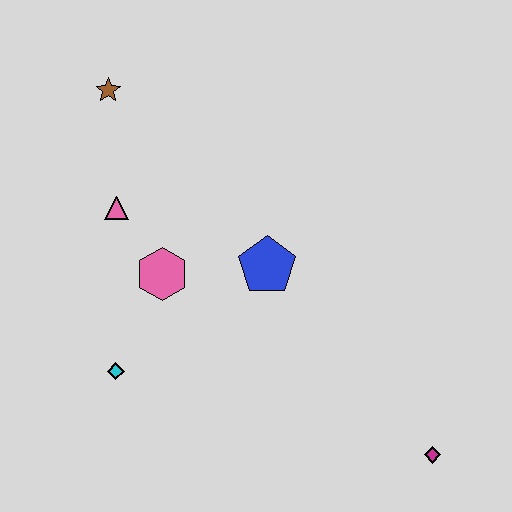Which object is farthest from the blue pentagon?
The magenta diamond is farthest from the blue pentagon.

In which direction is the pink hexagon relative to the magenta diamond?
The pink hexagon is to the left of the magenta diamond.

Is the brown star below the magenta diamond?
No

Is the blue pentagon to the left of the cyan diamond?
No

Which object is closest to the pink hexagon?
The pink triangle is closest to the pink hexagon.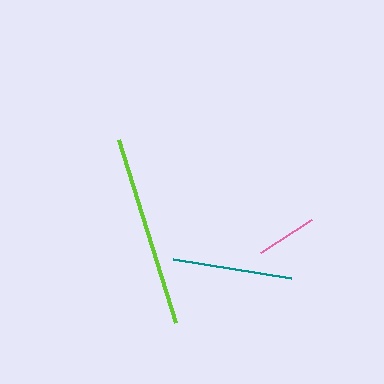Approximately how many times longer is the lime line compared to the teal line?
The lime line is approximately 1.6 times the length of the teal line.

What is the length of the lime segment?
The lime segment is approximately 192 pixels long.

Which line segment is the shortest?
The pink line is the shortest at approximately 60 pixels.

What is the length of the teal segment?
The teal segment is approximately 119 pixels long.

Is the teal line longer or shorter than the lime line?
The lime line is longer than the teal line.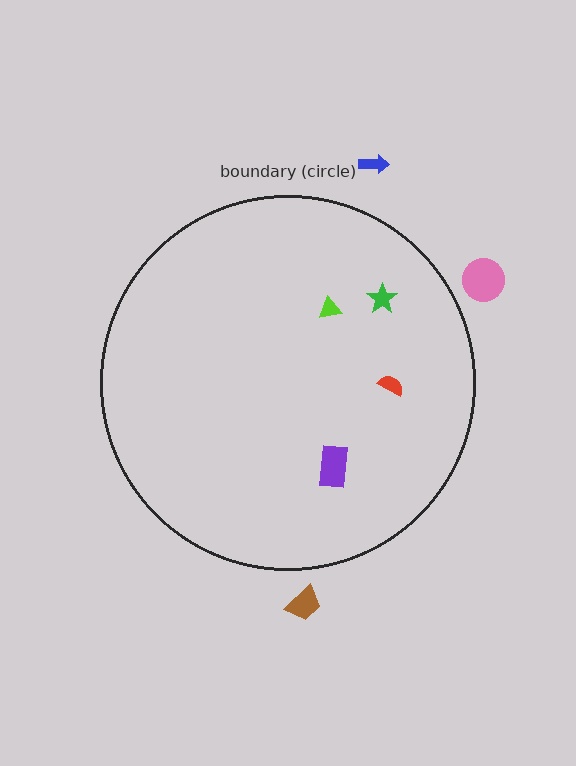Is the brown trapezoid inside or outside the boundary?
Outside.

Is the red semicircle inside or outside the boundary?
Inside.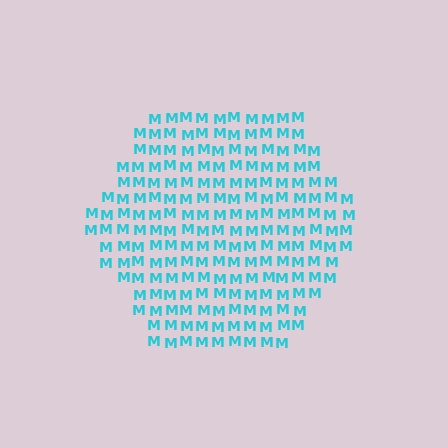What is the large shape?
The large shape is a hexagon.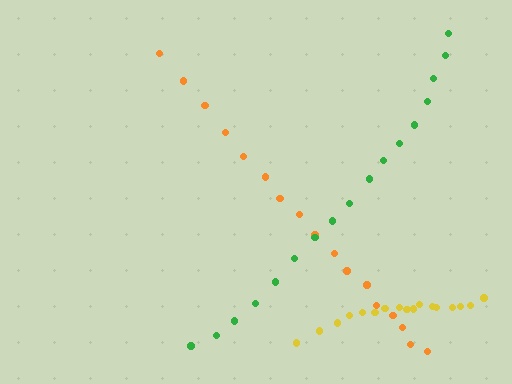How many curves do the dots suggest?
There are 3 distinct paths.